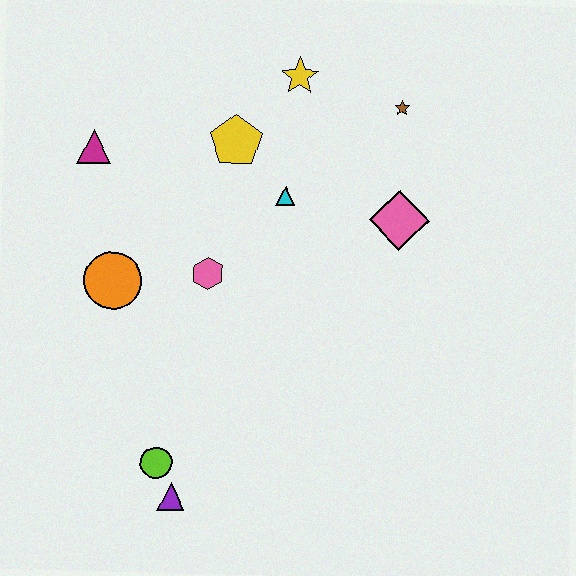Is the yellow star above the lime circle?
Yes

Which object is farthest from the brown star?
The purple triangle is farthest from the brown star.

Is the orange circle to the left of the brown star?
Yes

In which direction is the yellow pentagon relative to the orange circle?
The yellow pentagon is above the orange circle.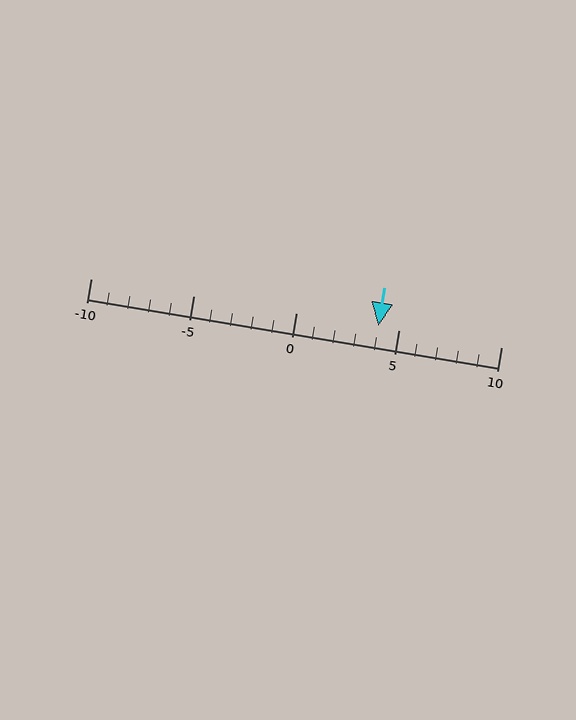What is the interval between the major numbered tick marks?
The major tick marks are spaced 5 units apart.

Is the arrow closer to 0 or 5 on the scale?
The arrow is closer to 5.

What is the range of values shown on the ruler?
The ruler shows values from -10 to 10.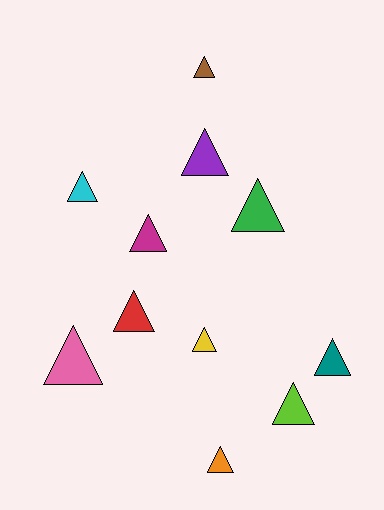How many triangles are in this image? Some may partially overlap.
There are 11 triangles.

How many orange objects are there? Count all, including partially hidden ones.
There is 1 orange object.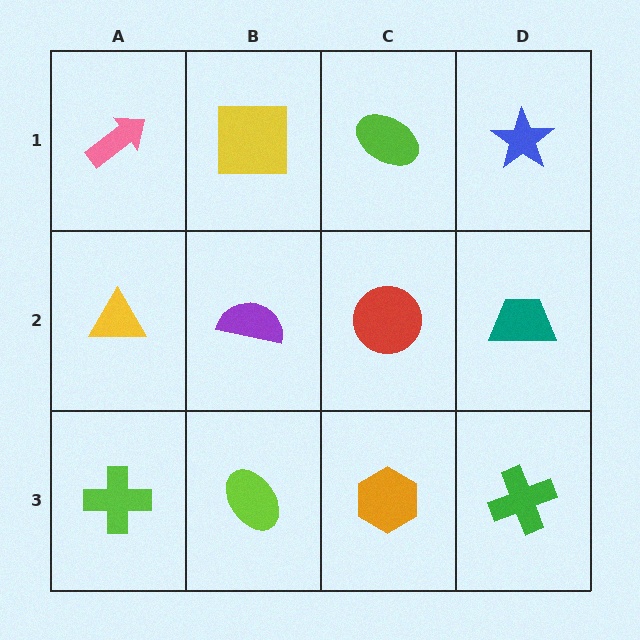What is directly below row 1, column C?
A red circle.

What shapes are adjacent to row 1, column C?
A red circle (row 2, column C), a yellow square (row 1, column B), a blue star (row 1, column D).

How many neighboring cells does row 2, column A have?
3.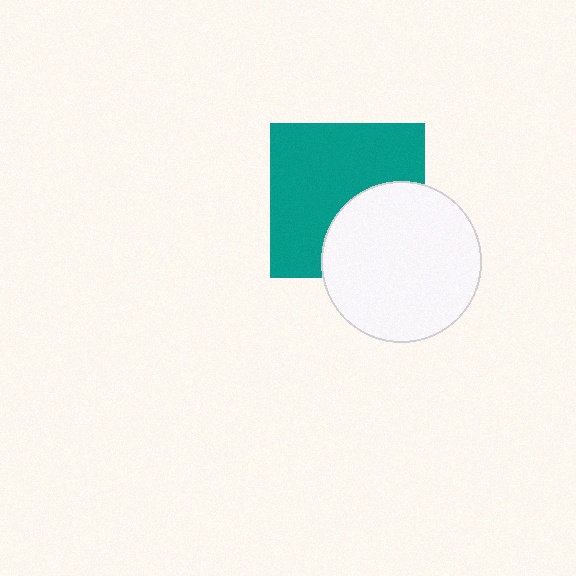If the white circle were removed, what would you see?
You would see the complete teal square.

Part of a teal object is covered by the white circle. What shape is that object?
It is a square.